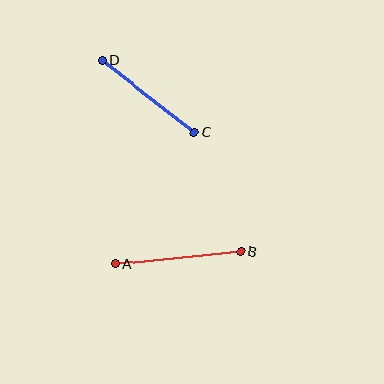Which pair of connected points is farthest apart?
Points A and B are farthest apart.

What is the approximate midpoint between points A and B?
The midpoint is at approximately (178, 258) pixels.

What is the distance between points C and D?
The distance is approximately 117 pixels.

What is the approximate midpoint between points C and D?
The midpoint is at approximately (148, 96) pixels.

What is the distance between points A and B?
The distance is approximately 126 pixels.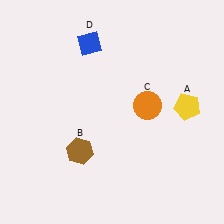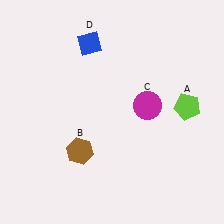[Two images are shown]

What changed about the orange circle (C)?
In Image 1, C is orange. In Image 2, it changed to magenta.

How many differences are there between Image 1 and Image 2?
There are 2 differences between the two images.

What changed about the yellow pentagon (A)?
In Image 1, A is yellow. In Image 2, it changed to lime.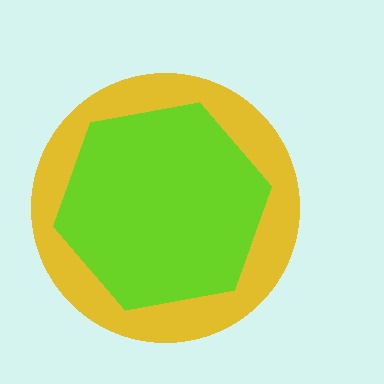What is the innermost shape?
The lime hexagon.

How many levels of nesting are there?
2.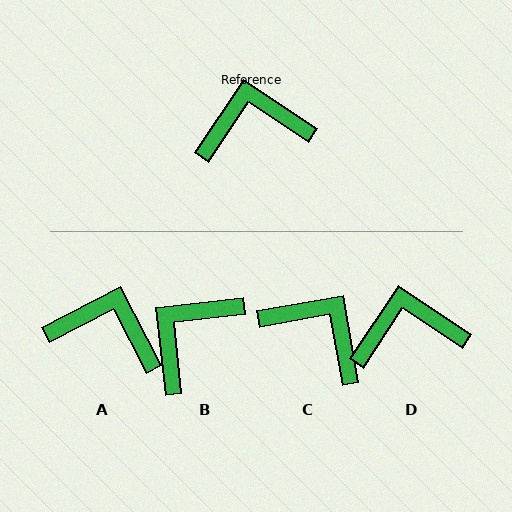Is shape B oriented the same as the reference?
No, it is off by about 40 degrees.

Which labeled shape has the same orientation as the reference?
D.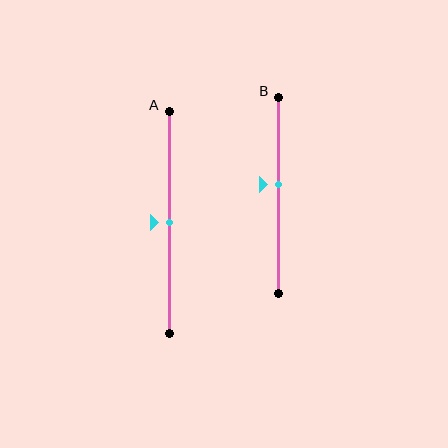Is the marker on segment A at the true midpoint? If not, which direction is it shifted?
Yes, the marker on segment A is at the true midpoint.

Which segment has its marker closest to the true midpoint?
Segment A has its marker closest to the true midpoint.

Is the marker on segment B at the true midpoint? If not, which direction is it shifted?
No, the marker on segment B is shifted upward by about 5% of the segment length.